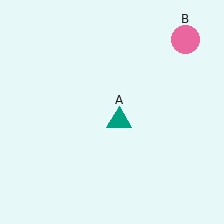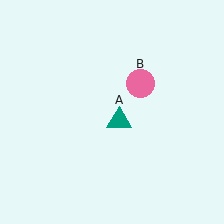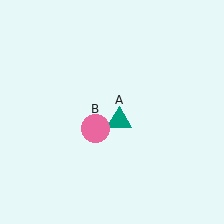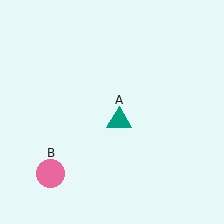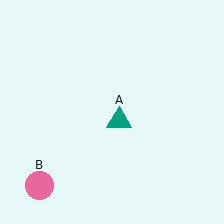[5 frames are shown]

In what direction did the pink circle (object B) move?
The pink circle (object B) moved down and to the left.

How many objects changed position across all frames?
1 object changed position: pink circle (object B).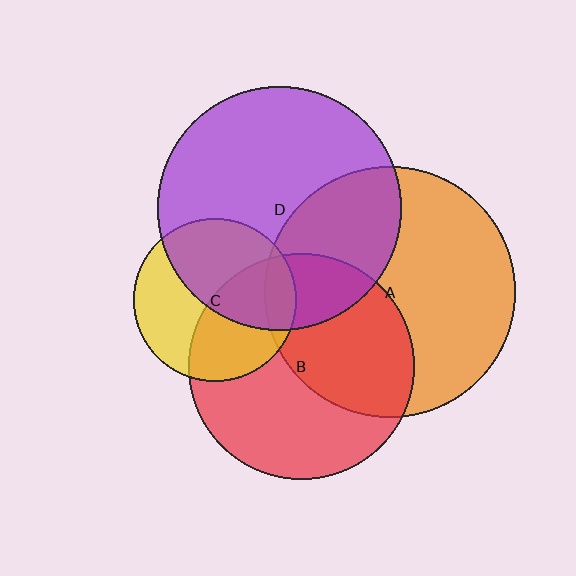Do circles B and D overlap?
Yes.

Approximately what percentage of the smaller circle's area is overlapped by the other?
Approximately 25%.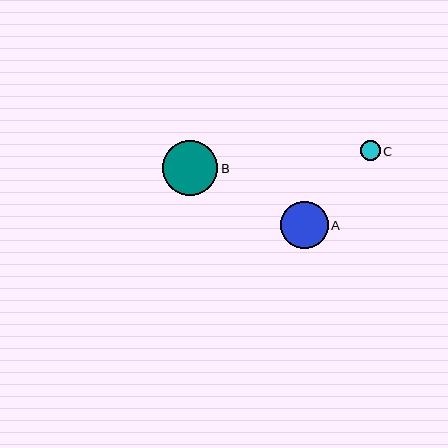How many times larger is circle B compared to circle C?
Circle B is approximately 2.7 times the size of circle C.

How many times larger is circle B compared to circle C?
Circle B is approximately 2.7 times the size of circle C.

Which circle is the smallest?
Circle C is the smallest with a size of approximately 20 pixels.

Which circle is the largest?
Circle B is the largest with a size of approximately 55 pixels.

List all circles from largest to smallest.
From largest to smallest: B, A, C.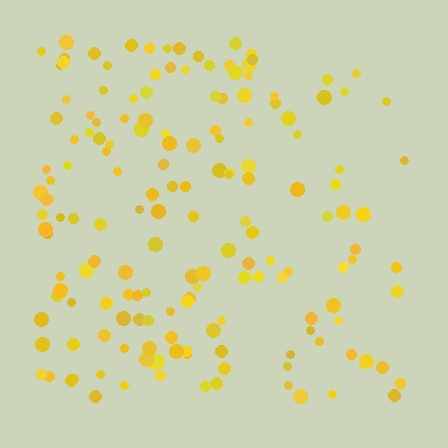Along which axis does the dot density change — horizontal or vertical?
Horizontal.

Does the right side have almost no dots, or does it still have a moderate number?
Still a moderate number, just noticeably fewer than the left.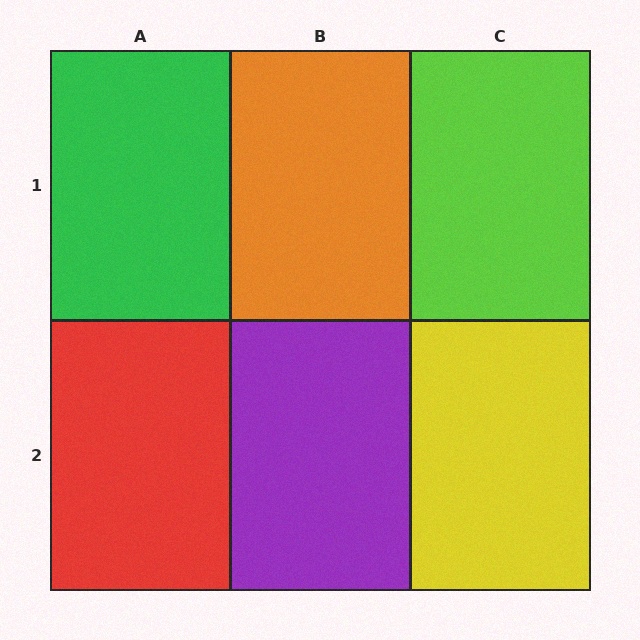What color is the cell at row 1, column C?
Lime.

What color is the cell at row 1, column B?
Orange.